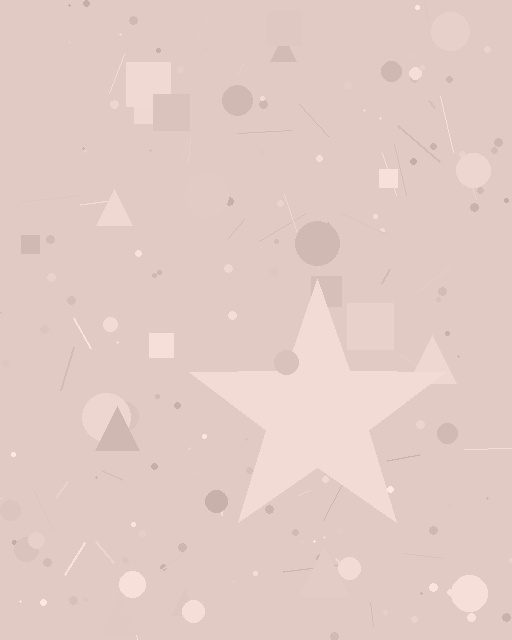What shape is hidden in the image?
A star is hidden in the image.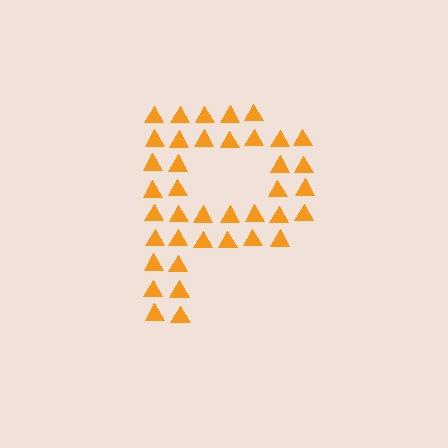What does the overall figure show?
The overall figure shows the letter P.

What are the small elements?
The small elements are triangles.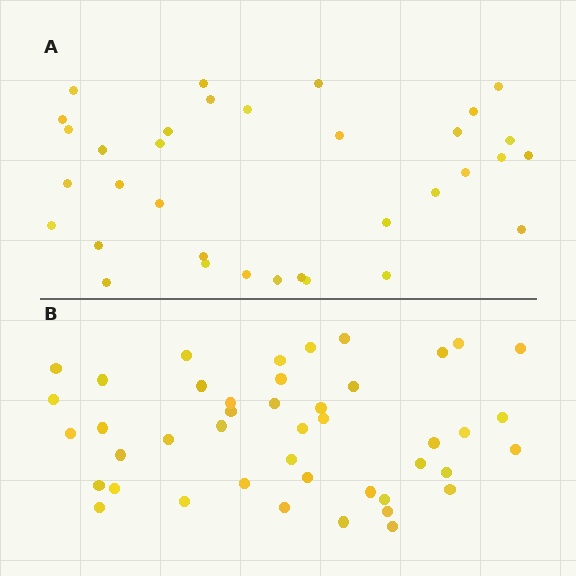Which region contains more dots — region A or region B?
Region B (the bottom region) has more dots.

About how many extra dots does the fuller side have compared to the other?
Region B has roughly 10 or so more dots than region A.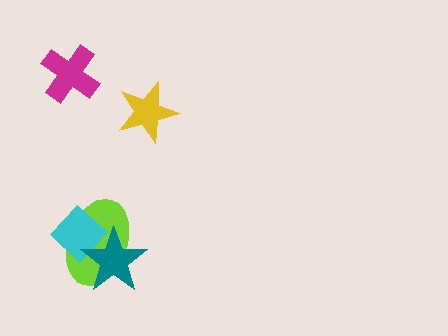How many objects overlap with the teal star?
2 objects overlap with the teal star.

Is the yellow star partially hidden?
No, no other shape covers it.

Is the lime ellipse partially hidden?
Yes, it is partially covered by another shape.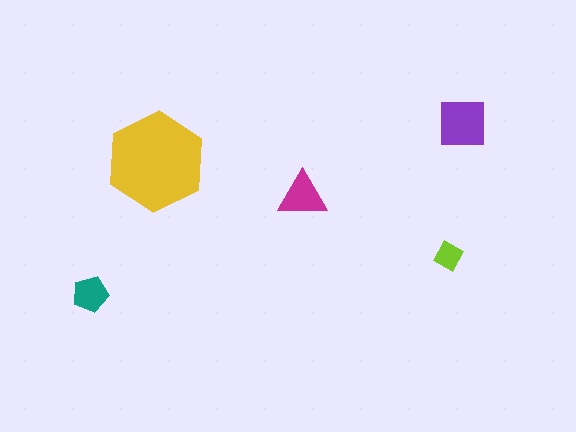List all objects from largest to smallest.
The yellow hexagon, the purple square, the magenta triangle, the teal pentagon, the lime diamond.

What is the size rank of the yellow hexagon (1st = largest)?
1st.